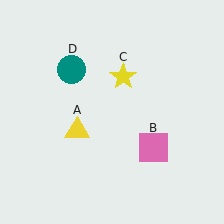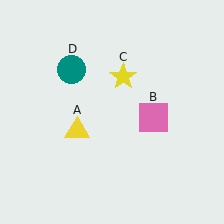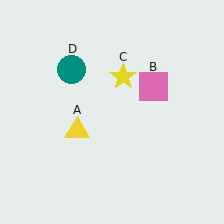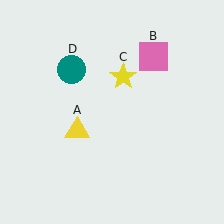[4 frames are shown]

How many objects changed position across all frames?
1 object changed position: pink square (object B).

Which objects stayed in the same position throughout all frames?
Yellow triangle (object A) and yellow star (object C) and teal circle (object D) remained stationary.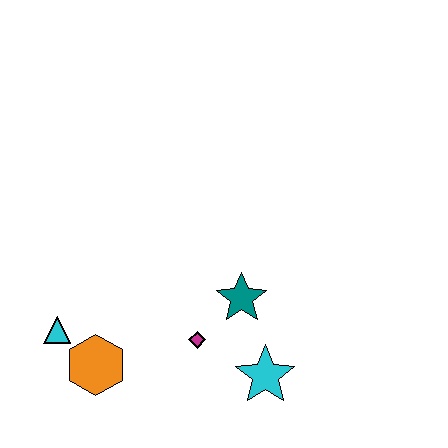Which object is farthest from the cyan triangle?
The cyan star is farthest from the cyan triangle.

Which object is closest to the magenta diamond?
The teal star is closest to the magenta diamond.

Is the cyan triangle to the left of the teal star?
Yes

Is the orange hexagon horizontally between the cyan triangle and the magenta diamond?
Yes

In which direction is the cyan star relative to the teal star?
The cyan star is below the teal star.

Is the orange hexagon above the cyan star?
Yes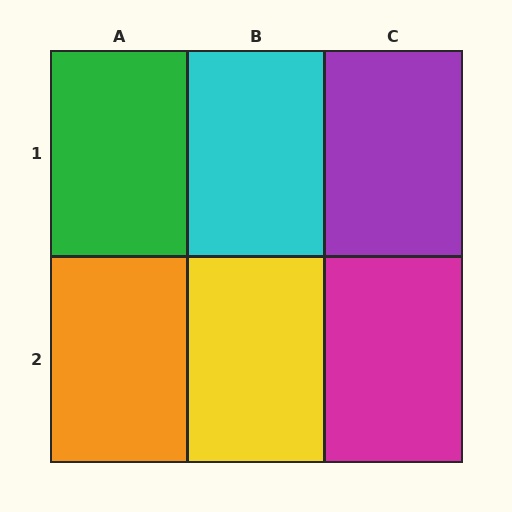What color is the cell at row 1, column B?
Cyan.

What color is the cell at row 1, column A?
Green.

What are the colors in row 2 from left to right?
Orange, yellow, magenta.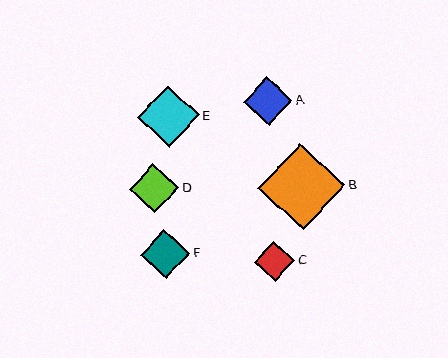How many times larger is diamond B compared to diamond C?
Diamond B is approximately 2.2 times the size of diamond C.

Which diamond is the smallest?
Diamond C is the smallest with a size of approximately 40 pixels.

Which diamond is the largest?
Diamond B is the largest with a size of approximately 87 pixels.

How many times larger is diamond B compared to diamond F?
Diamond B is approximately 1.7 times the size of diamond F.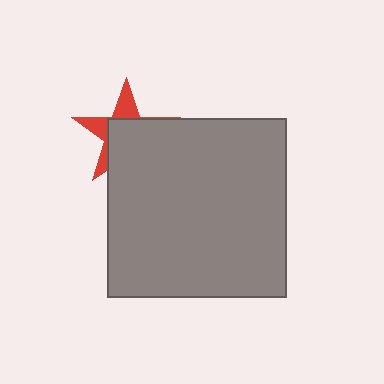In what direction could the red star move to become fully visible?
The red star could move toward the upper-left. That would shift it out from behind the gray square entirely.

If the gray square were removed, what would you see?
You would see the complete red star.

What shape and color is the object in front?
The object in front is a gray square.